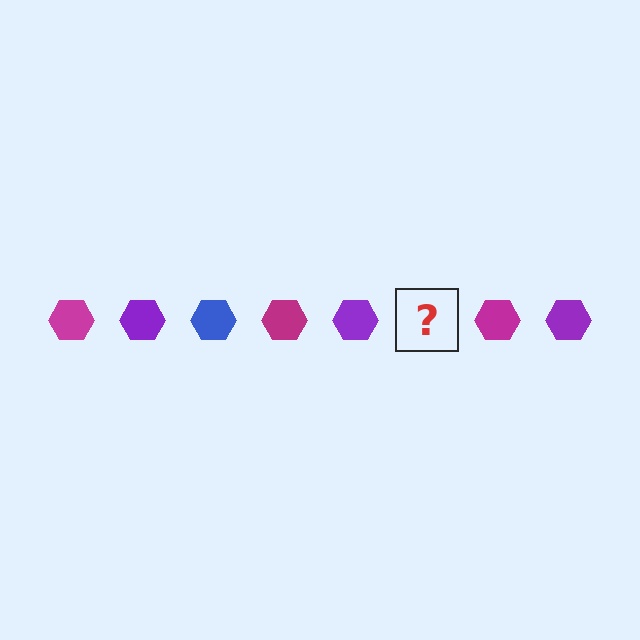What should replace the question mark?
The question mark should be replaced with a blue hexagon.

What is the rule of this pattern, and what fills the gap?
The rule is that the pattern cycles through magenta, purple, blue hexagons. The gap should be filled with a blue hexagon.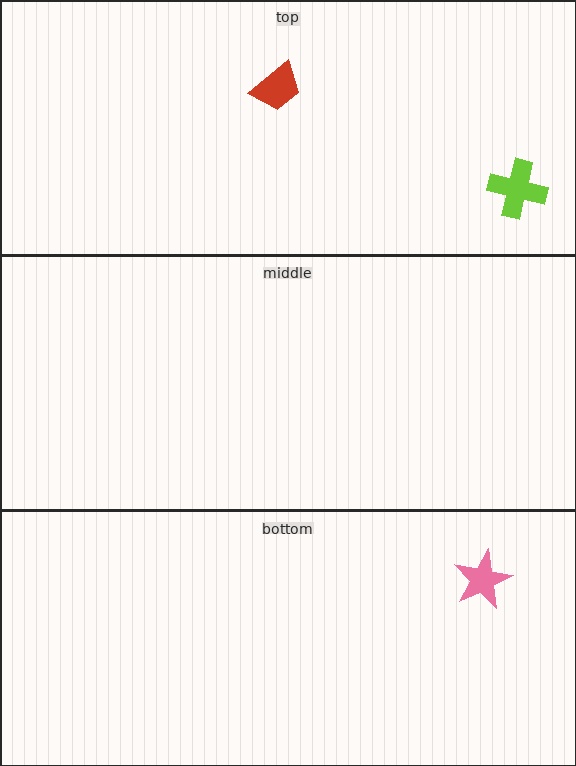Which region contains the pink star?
The bottom region.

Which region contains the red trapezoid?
The top region.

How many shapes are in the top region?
2.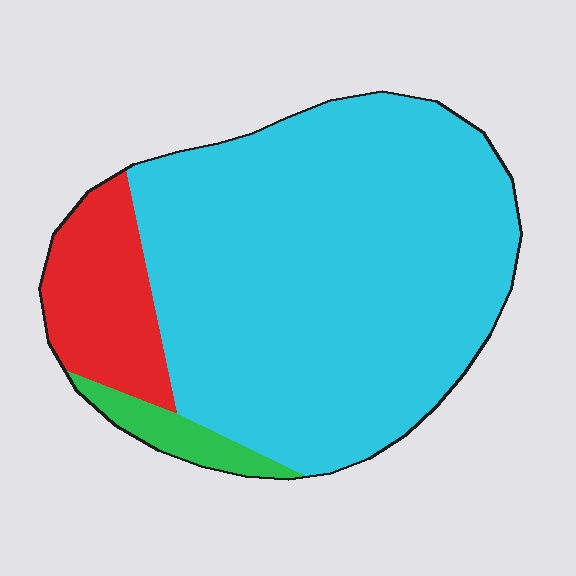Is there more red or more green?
Red.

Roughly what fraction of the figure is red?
Red takes up about one eighth (1/8) of the figure.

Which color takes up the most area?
Cyan, at roughly 80%.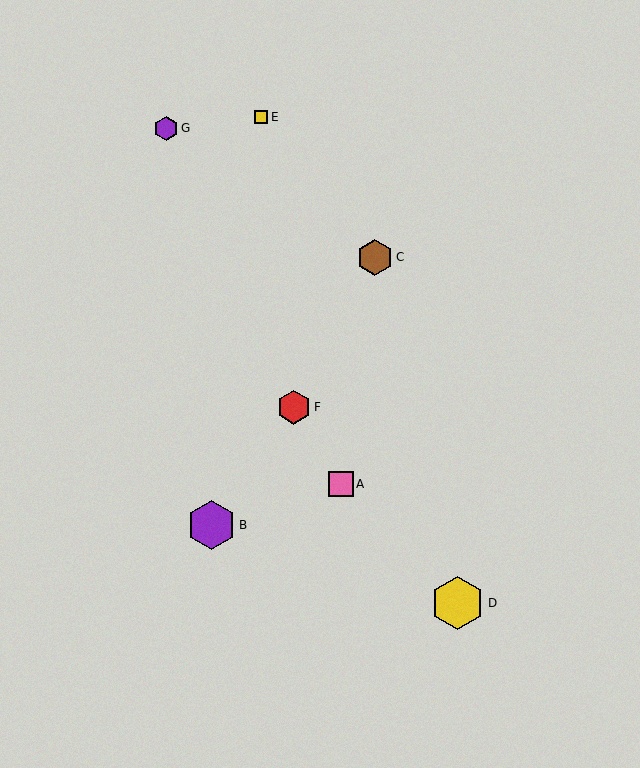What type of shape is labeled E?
Shape E is a yellow square.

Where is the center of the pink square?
The center of the pink square is at (341, 484).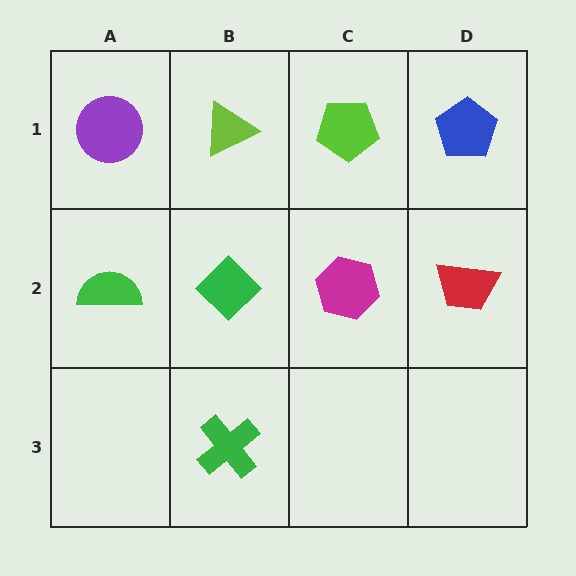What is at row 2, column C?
A magenta hexagon.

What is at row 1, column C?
A lime pentagon.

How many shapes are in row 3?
1 shape.